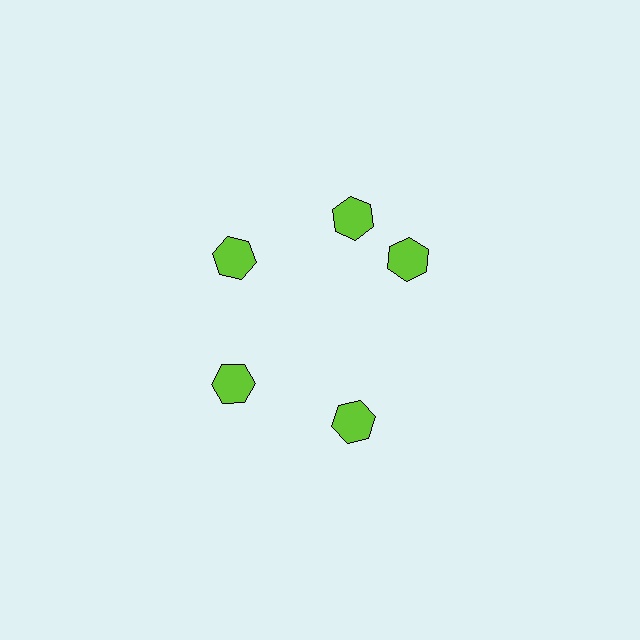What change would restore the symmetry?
The symmetry would be restored by rotating it back into even spacing with its neighbors so that all 5 hexagons sit at equal angles and equal distance from the center.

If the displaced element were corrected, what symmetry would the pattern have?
It would have 5-fold rotational symmetry — the pattern would map onto itself every 72 degrees.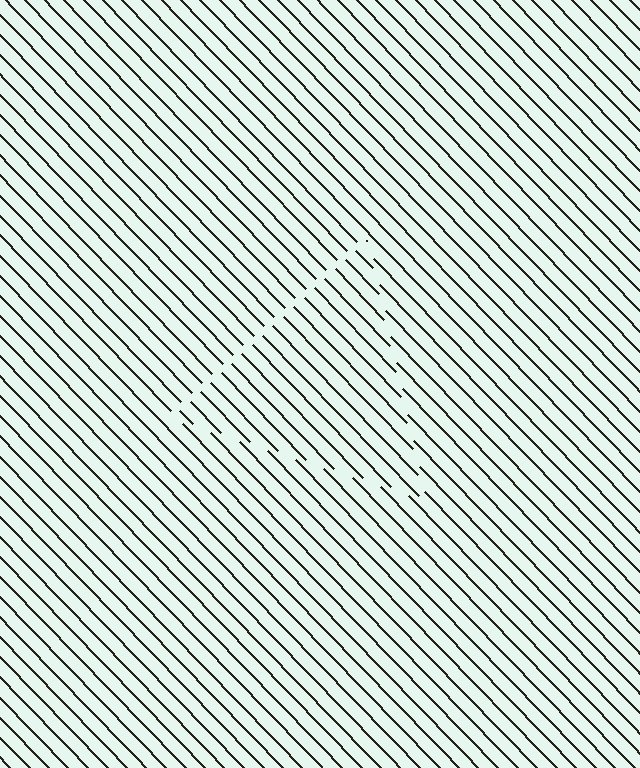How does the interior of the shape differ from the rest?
The interior of the shape contains the same grating, shifted by half a period — the contour is defined by the phase discontinuity where line-ends from the inner and outer gratings abut.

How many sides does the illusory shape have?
3 sides — the line-ends trace a triangle.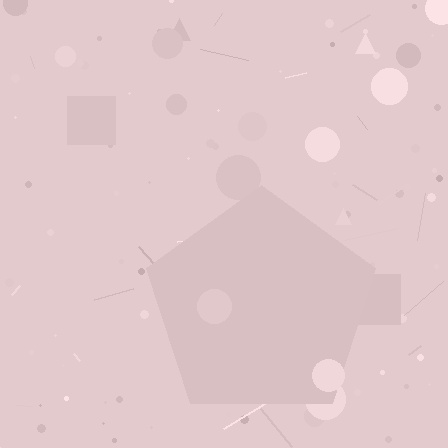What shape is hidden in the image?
A pentagon is hidden in the image.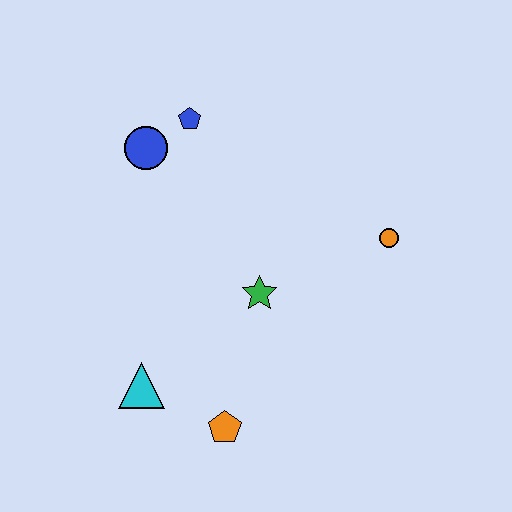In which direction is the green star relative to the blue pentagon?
The green star is below the blue pentagon.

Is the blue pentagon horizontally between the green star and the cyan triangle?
Yes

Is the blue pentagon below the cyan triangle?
No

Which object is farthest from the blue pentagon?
The orange pentagon is farthest from the blue pentagon.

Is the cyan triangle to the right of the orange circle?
No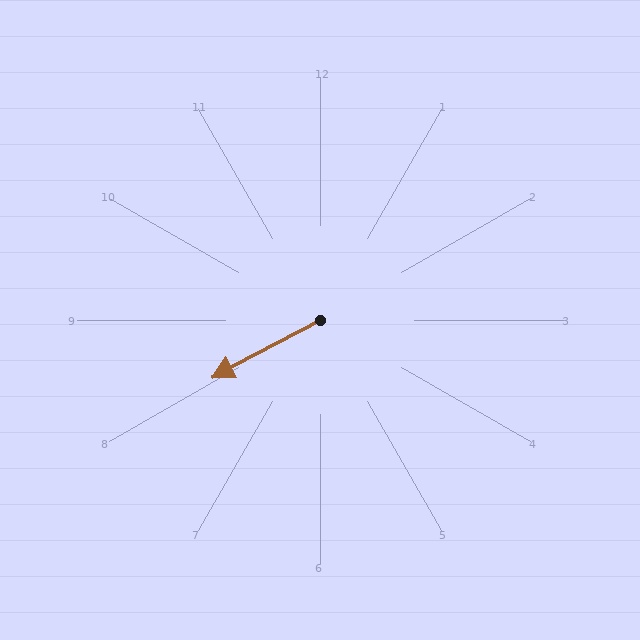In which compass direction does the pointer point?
Southwest.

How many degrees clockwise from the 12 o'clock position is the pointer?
Approximately 242 degrees.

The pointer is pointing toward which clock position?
Roughly 8 o'clock.